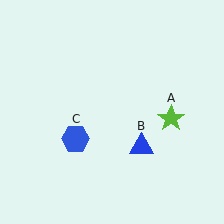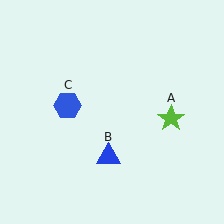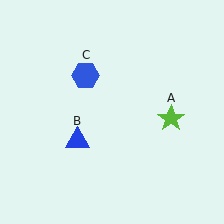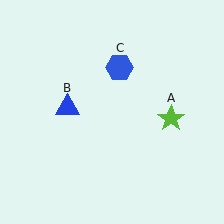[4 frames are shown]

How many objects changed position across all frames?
2 objects changed position: blue triangle (object B), blue hexagon (object C).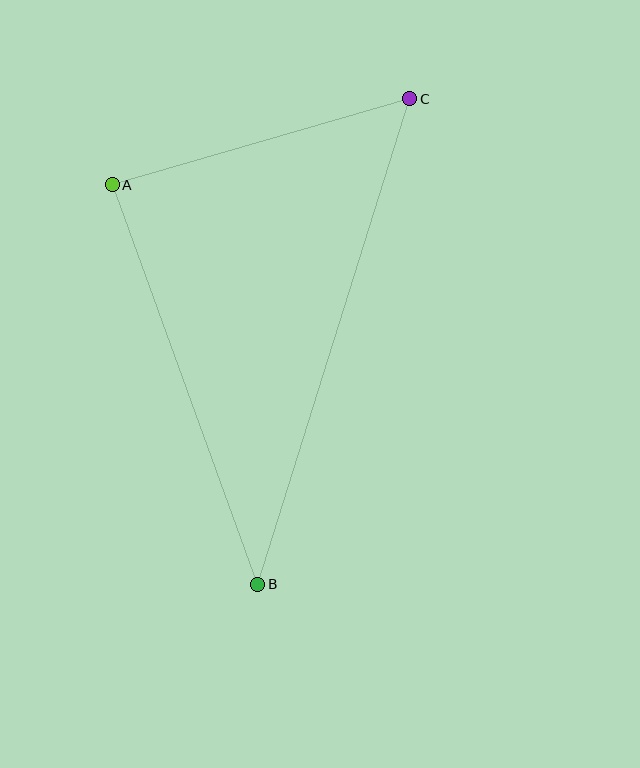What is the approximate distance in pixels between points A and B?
The distance between A and B is approximately 425 pixels.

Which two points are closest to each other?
Points A and C are closest to each other.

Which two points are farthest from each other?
Points B and C are farthest from each other.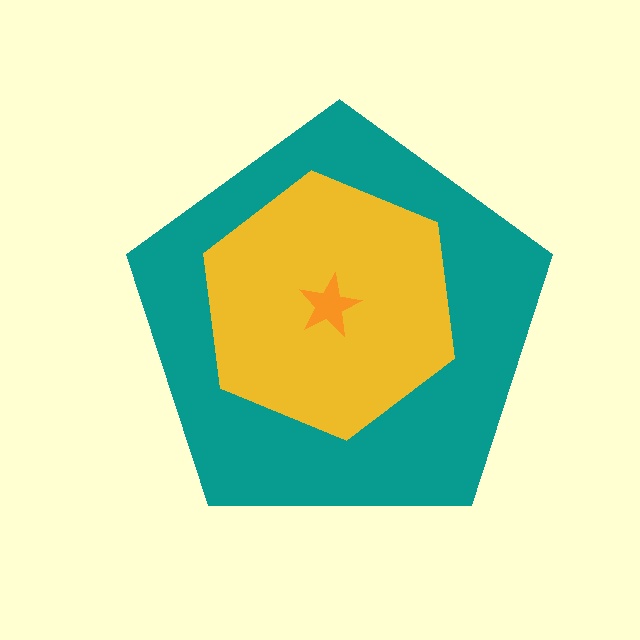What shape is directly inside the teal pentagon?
The yellow hexagon.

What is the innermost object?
The orange star.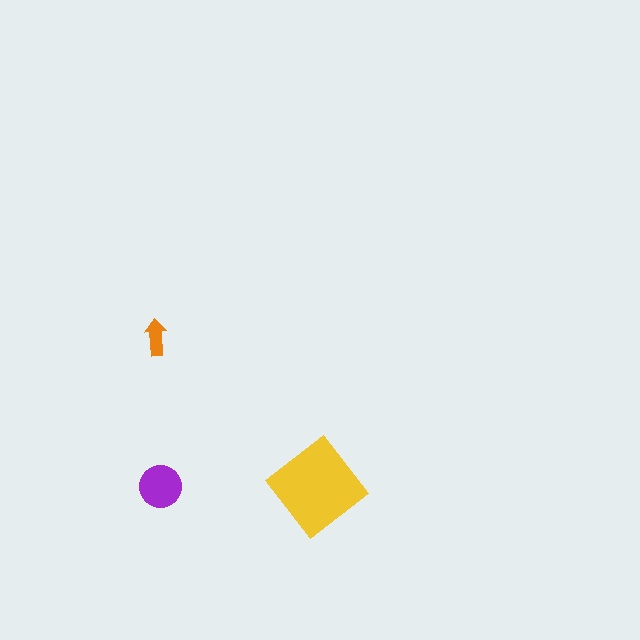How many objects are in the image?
There are 3 objects in the image.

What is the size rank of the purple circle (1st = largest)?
2nd.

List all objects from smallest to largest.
The orange arrow, the purple circle, the yellow diamond.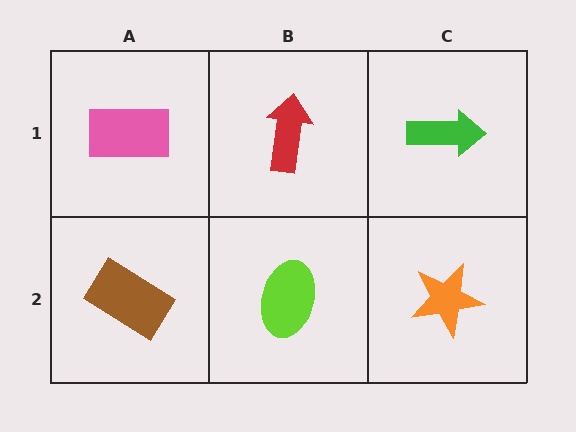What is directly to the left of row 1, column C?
A red arrow.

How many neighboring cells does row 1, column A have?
2.